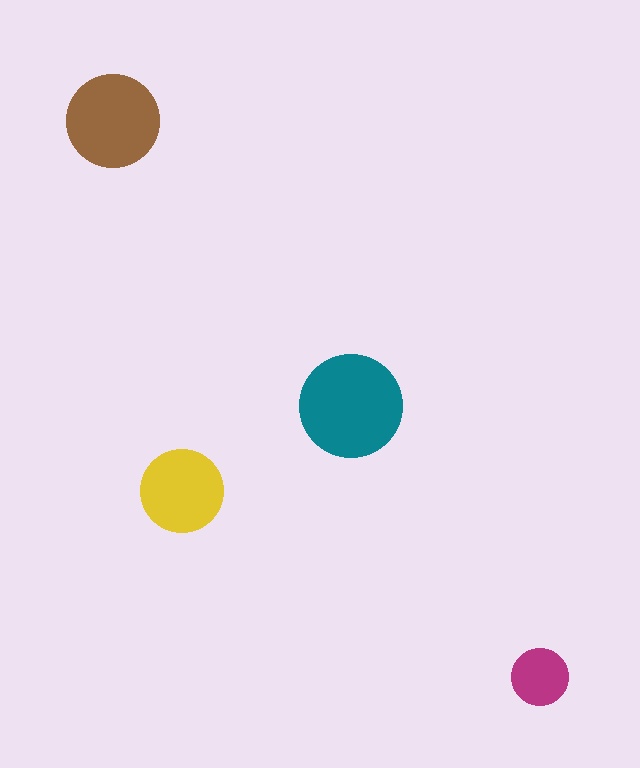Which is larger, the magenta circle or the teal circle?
The teal one.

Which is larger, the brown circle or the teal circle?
The teal one.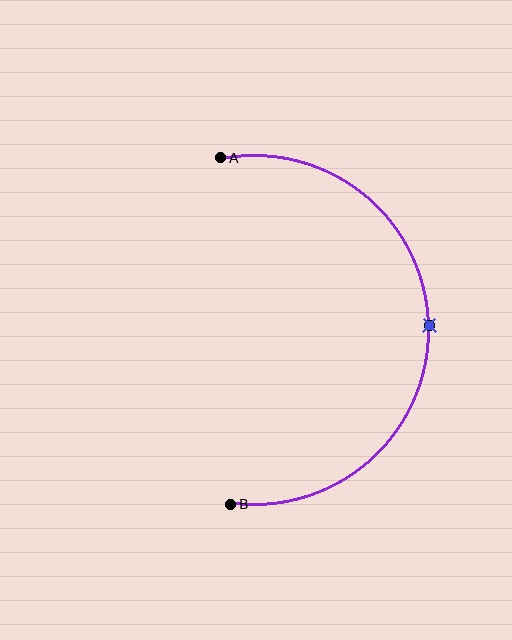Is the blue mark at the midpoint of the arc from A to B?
Yes. The blue mark lies on the arc at equal arc-length from both A and B — it is the arc midpoint.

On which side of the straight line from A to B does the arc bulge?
The arc bulges to the right of the straight line connecting A and B.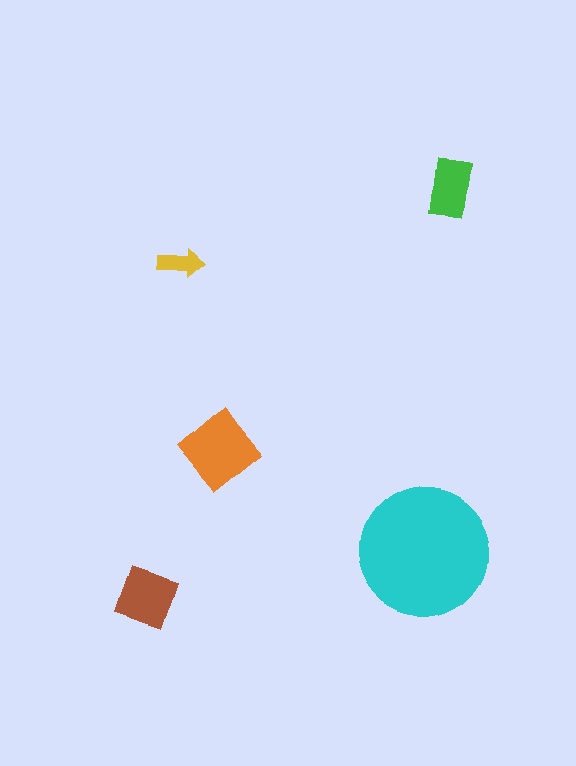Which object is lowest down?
The brown square is bottommost.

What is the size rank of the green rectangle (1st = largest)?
4th.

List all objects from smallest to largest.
The yellow arrow, the green rectangle, the brown square, the orange diamond, the cyan circle.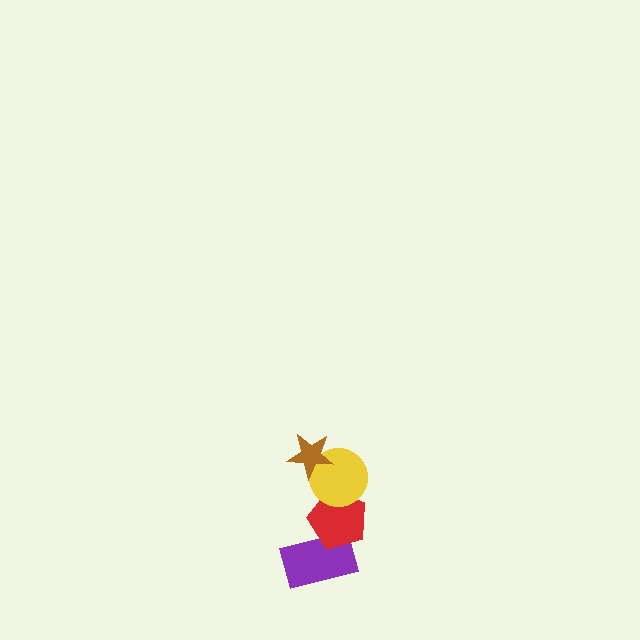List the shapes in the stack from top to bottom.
From top to bottom: the brown star, the yellow circle, the red pentagon, the purple rectangle.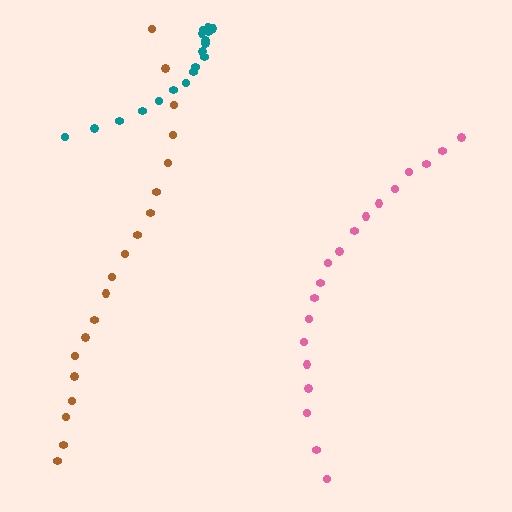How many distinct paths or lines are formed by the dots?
There are 3 distinct paths.